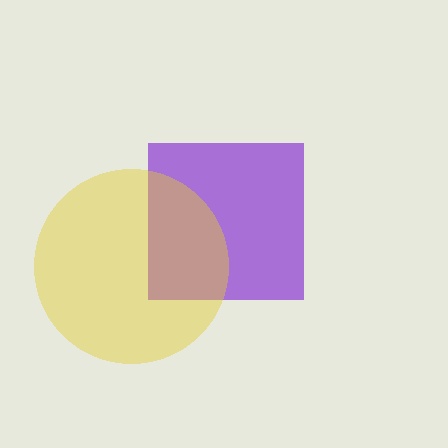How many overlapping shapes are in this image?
There are 2 overlapping shapes in the image.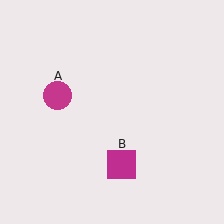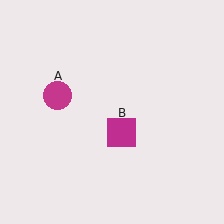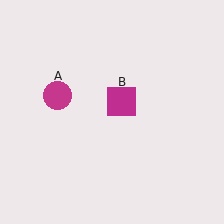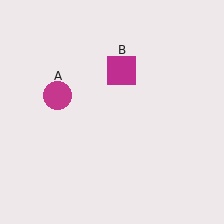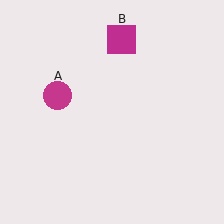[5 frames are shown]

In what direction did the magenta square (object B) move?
The magenta square (object B) moved up.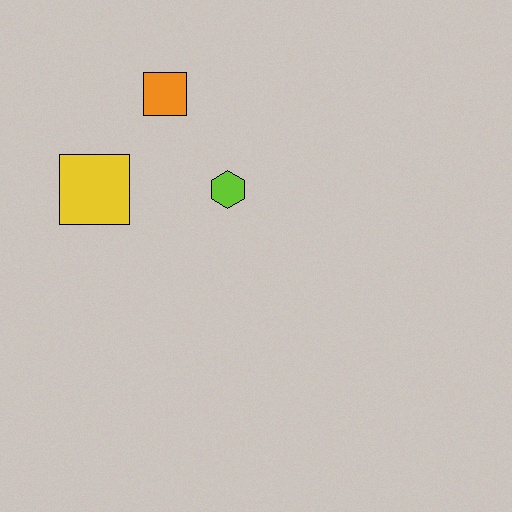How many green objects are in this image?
There are no green objects.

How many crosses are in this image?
There are no crosses.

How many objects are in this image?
There are 3 objects.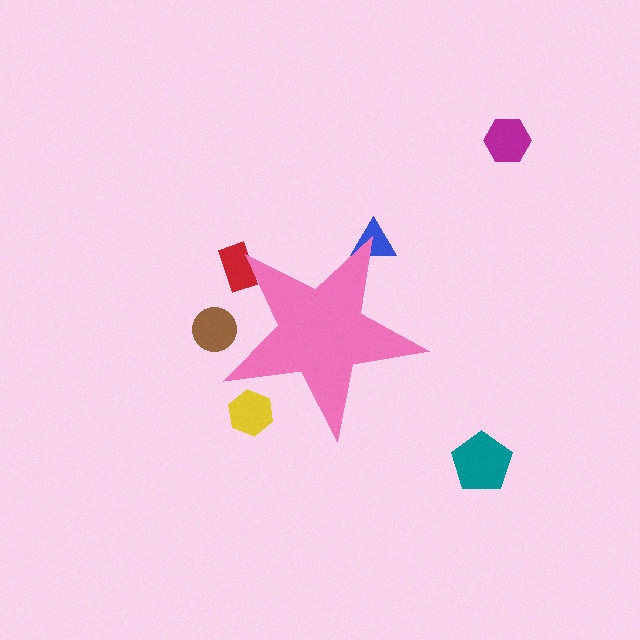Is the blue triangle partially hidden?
Yes, the blue triangle is partially hidden behind the pink star.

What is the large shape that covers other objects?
A pink star.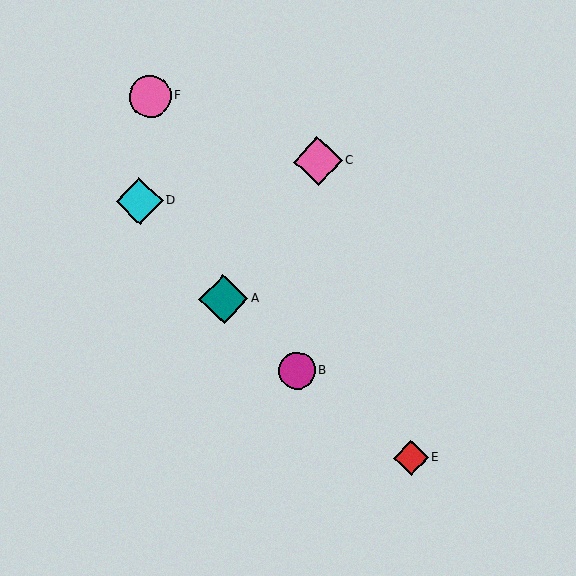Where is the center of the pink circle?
The center of the pink circle is at (150, 96).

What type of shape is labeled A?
Shape A is a teal diamond.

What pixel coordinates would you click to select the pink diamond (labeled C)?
Click at (318, 161) to select the pink diamond C.